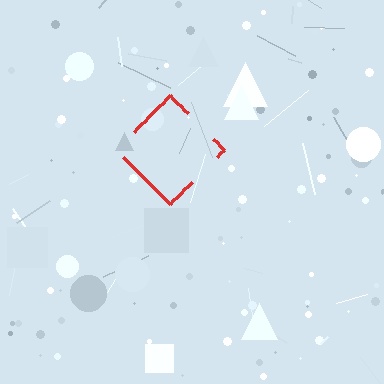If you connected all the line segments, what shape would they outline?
They would outline a diamond.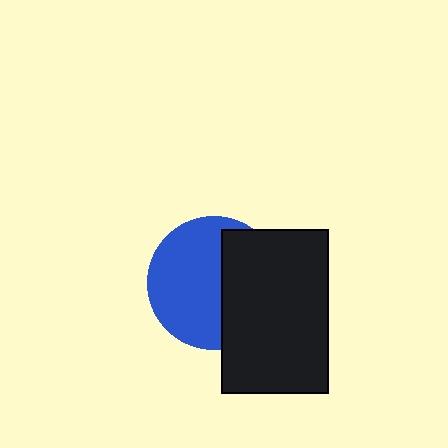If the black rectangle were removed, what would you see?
You would see the complete blue circle.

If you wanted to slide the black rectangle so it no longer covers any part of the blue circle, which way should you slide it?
Slide it right — that is the most direct way to separate the two shapes.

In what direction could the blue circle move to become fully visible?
The blue circle could move left. That would shift it out from behind the black rectangle entirely.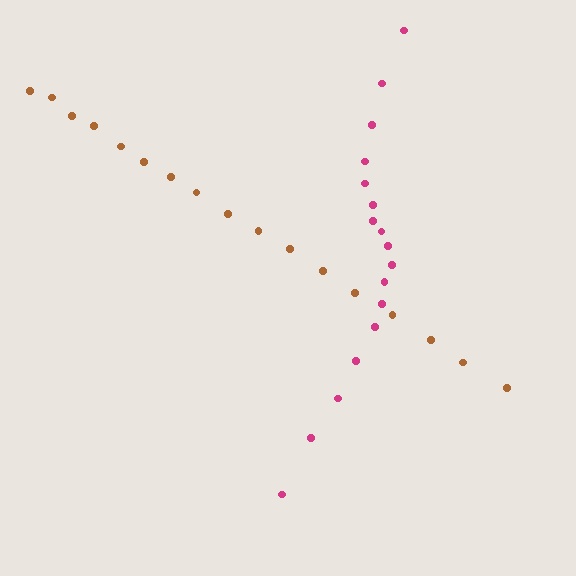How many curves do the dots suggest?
There are 2 distinct paths.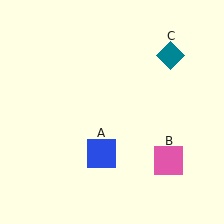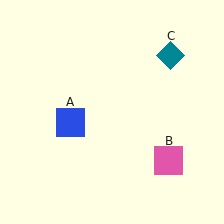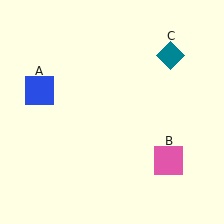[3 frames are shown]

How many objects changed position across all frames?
1 object changed position: blue square (object A).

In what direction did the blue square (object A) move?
The blue square (object A) moved up and to the left.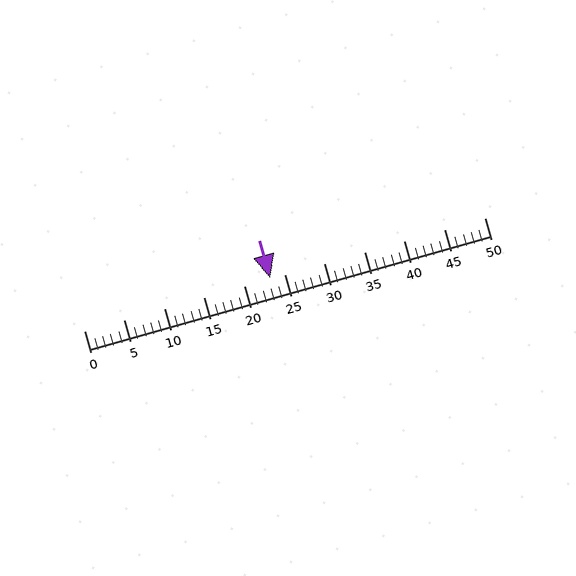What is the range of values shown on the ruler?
The ruler shows values from 0 to 50.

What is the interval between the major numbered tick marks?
The major tick marks are spaced 5 units apart.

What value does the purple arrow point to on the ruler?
The purple arrow points to approximately 23.